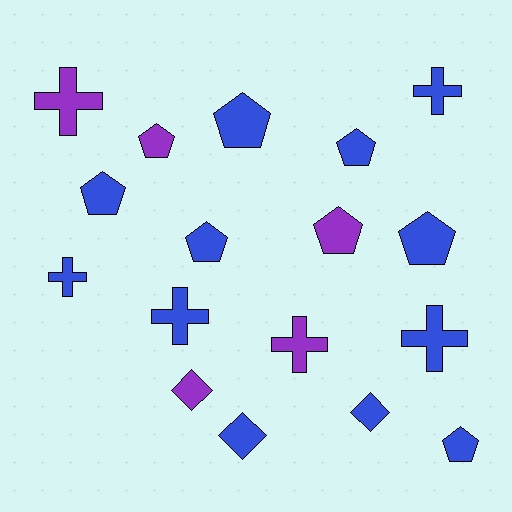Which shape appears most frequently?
Pentagon, with 8 objects.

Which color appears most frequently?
Blue, with 12 objects.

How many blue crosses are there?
There are 4 blue crosses.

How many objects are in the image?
There are 17 objects.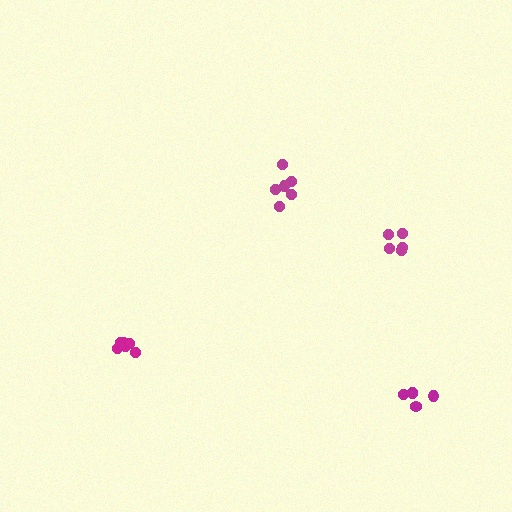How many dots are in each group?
Group 1: 5 dots, Group 2: 6 dots, Group 3: 5 dots, Group 4: 6 dots (22 total).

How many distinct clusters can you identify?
There are 4 distinct clusters.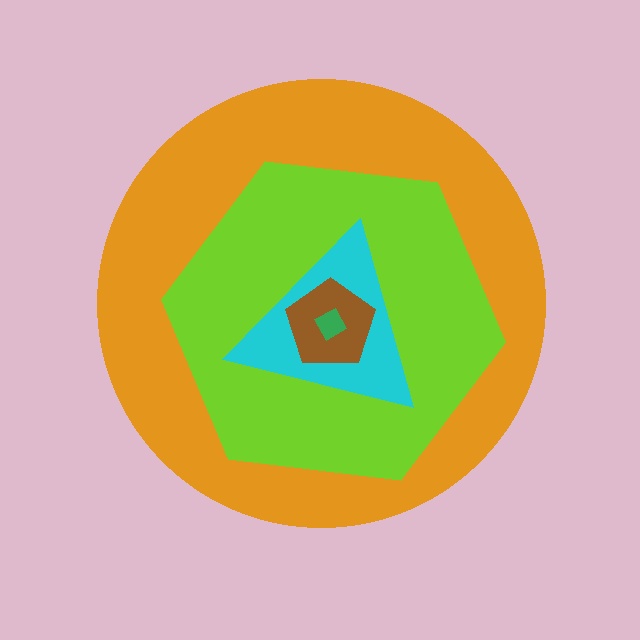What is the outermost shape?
The orange circle.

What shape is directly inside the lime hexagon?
The cyan triangle.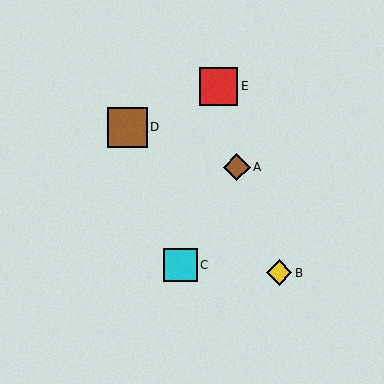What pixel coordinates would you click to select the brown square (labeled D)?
Click at (127, 127) to select the brown square D.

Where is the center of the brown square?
The center of the brown square is at (127, 127).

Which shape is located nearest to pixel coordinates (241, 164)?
The brown diamond (labeled A) at (237, 167) is nearest to that location.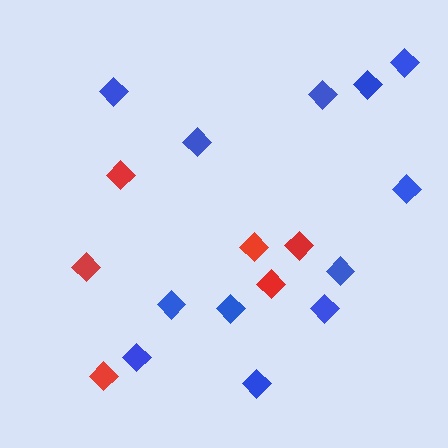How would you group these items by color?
There are 2 groups: one group of red diamonds (6) and one group of blue diamonds (12).